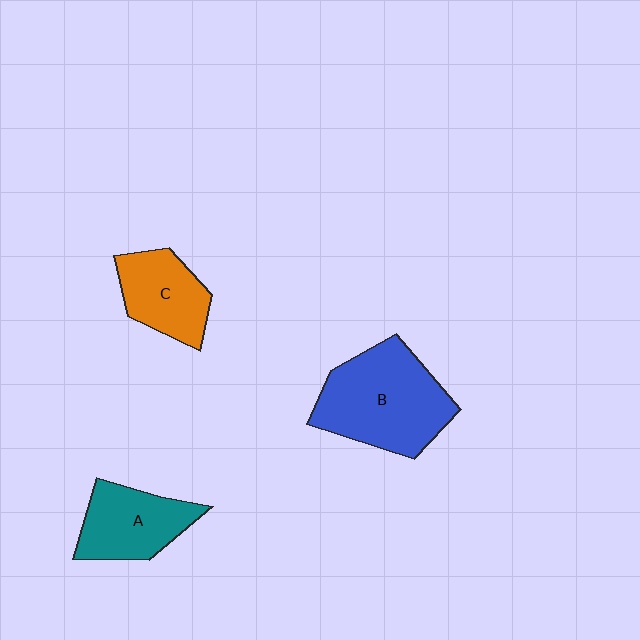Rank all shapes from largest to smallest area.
From largest to smallest: B (blue), A (teal), C (orange).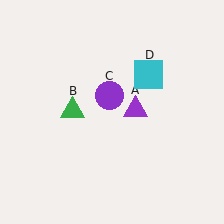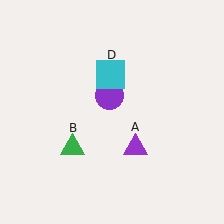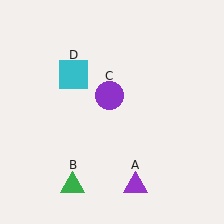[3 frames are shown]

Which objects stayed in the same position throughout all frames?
Purple circle (object C) remained stationary.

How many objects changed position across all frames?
3 objects changed position: purple triangle (object A), green triangle (object B), cyan square (object D).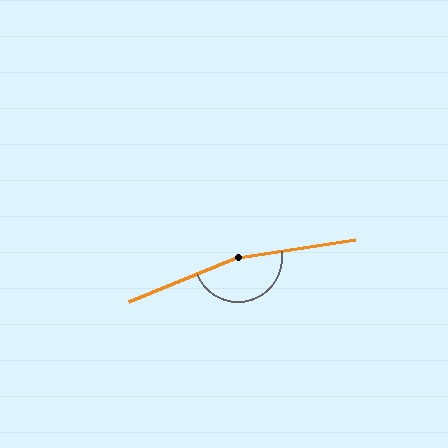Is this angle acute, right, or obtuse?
It is obtuse.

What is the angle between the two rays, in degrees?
Approximately 166 degrees.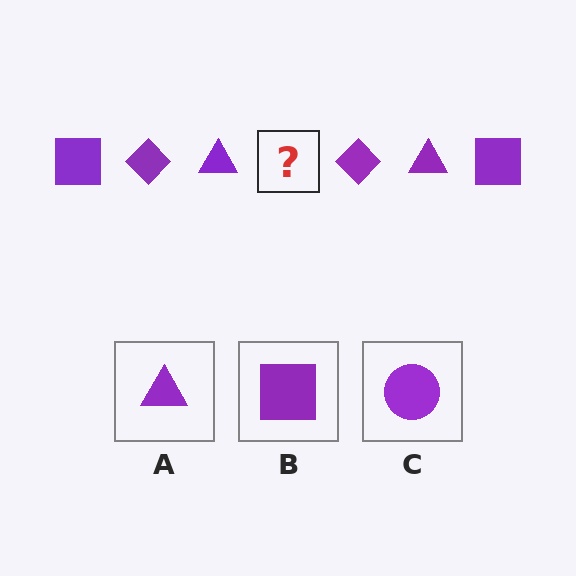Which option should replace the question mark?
Option B.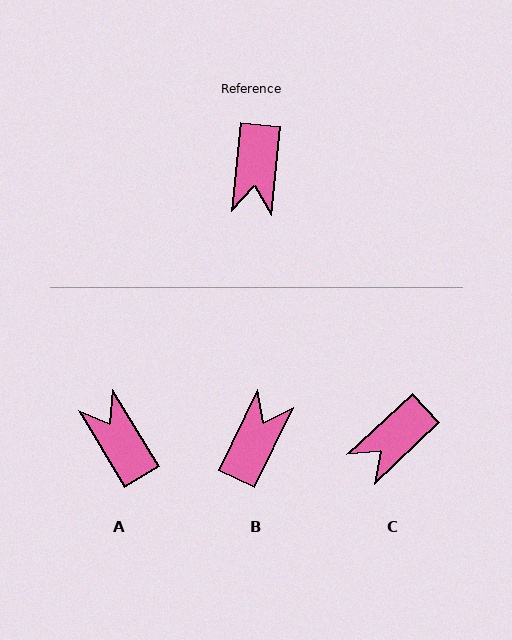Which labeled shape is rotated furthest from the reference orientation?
B, about 160 degrees away.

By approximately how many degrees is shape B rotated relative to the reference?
Approximately 160 degrees counter-clockwise.